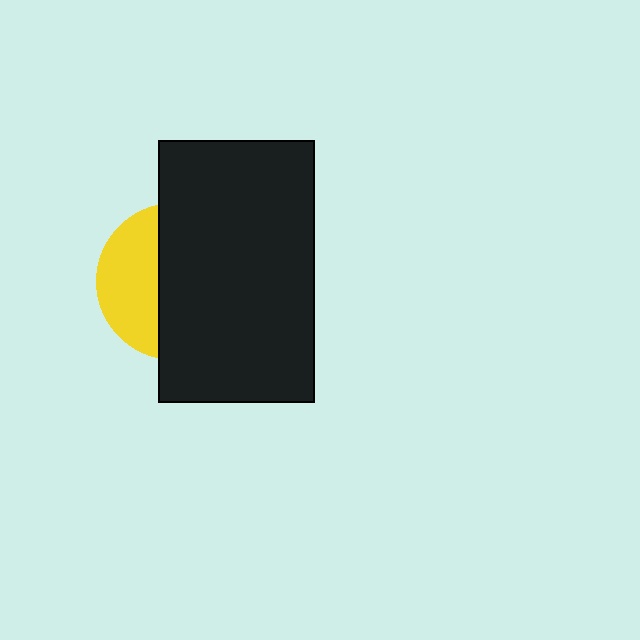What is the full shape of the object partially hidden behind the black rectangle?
The partially hidden object is a yellow circle.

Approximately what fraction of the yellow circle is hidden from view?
Roughly 64% of the yellow circle is hidden behind the black rectangle.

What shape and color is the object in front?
The object in front is a black rectangle.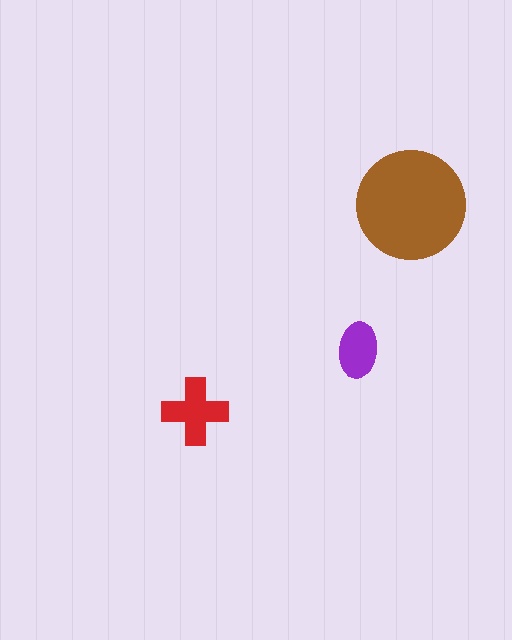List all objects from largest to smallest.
The brown circle, the red cross, the purple ellipse.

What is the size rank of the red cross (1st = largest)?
2nd.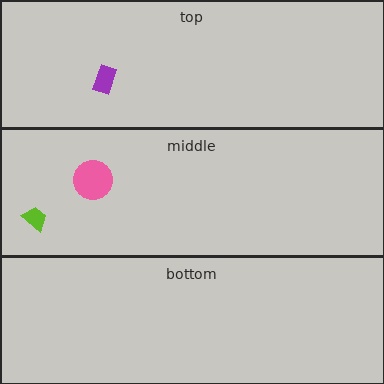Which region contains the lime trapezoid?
The middle region.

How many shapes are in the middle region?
2.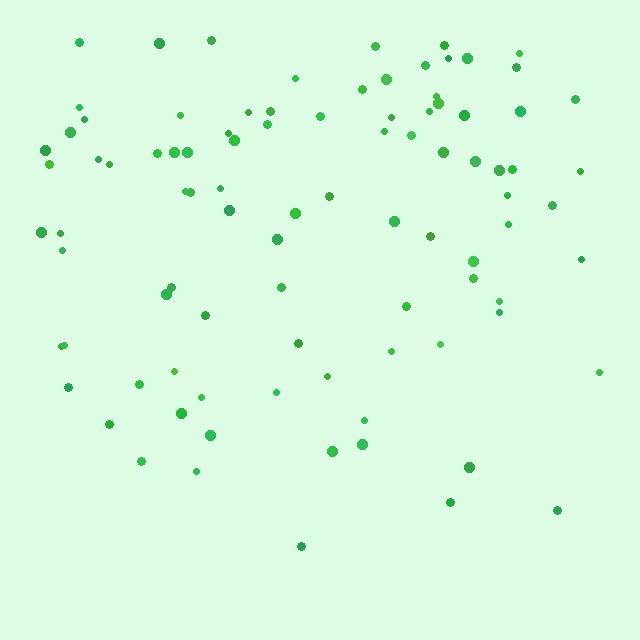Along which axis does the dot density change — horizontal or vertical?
Vertical.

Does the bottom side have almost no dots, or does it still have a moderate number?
Still a moderate number, just noticeably fewer than the top.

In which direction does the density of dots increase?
From bottom to top, with the top side densest.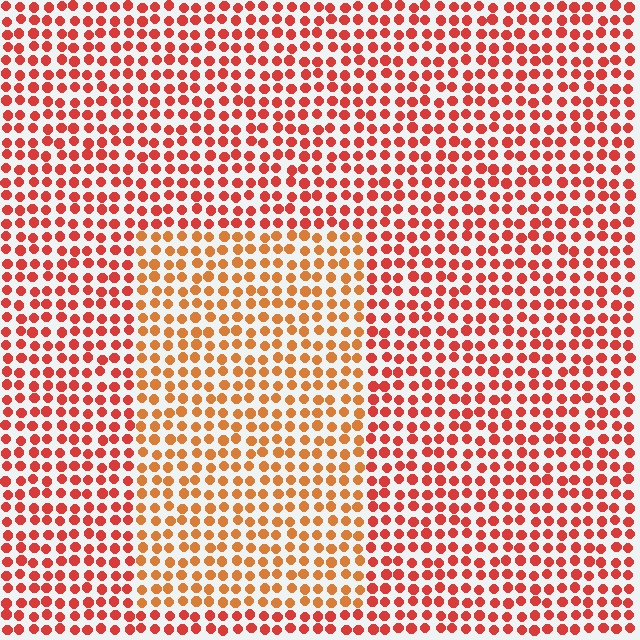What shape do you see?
I see a rectangle.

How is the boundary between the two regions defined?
The boundary is defined purely by a slight shift in hue (about 25 degrees). Spacing, size, and orientation are identical on both sides.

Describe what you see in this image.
The image is filled with small red elements in a uniform arrangement. A rectangle-shaped region is visible where the elements are tinted to a slightly different hue, forming a subtle color boundary.